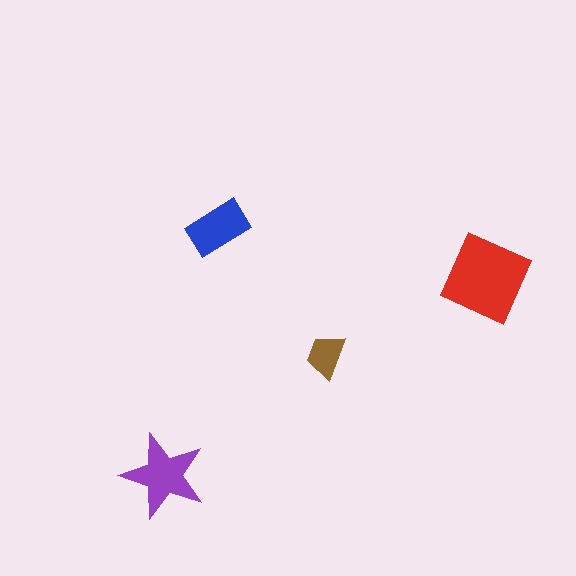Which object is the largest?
The red diamond.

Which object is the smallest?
The brown trapezoid.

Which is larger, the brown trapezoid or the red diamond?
The red diamond.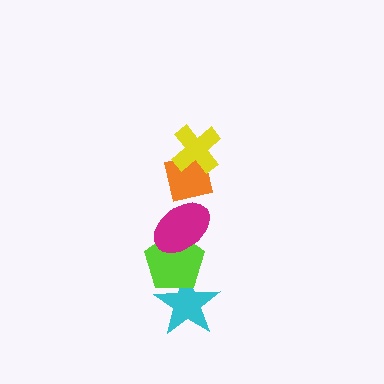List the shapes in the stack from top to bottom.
From top to bottom: the yellow cross, the orange square, the magenta ellipse, the lime pentagon, the cyan star.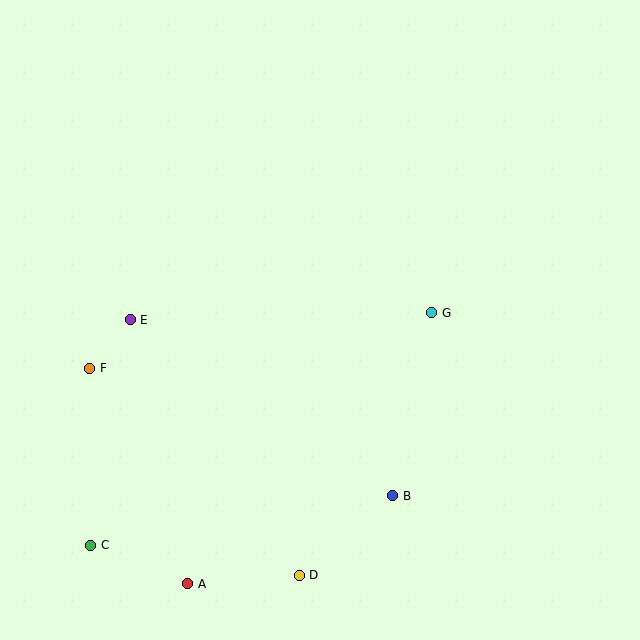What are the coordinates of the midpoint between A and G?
The midpoint between A and G is at (310, 448).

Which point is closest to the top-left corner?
Point E is closest to the top-left corner.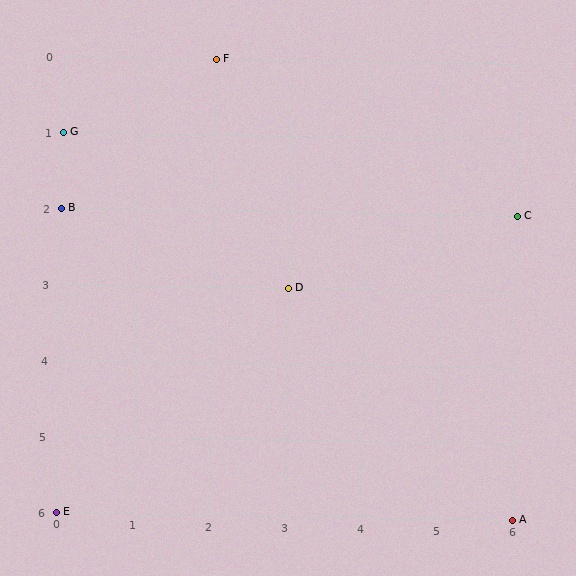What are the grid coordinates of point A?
Point A is at grid coordinates (6, 6).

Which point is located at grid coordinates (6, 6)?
Point A is at (6, 6).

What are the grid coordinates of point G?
Point G is at grid coordinates (0, 1).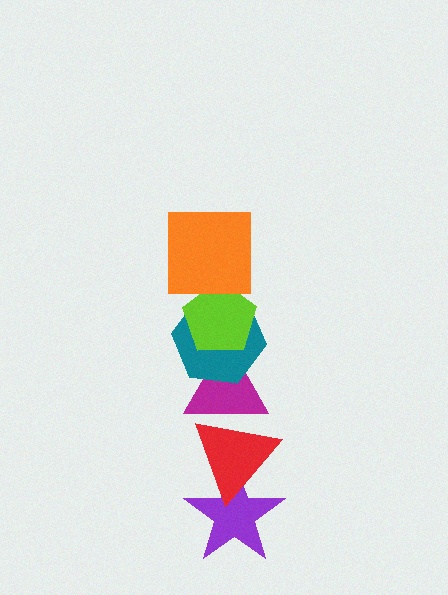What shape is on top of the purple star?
The red triangle is on top of the purple star.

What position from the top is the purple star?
The purple star is 6th from the top.